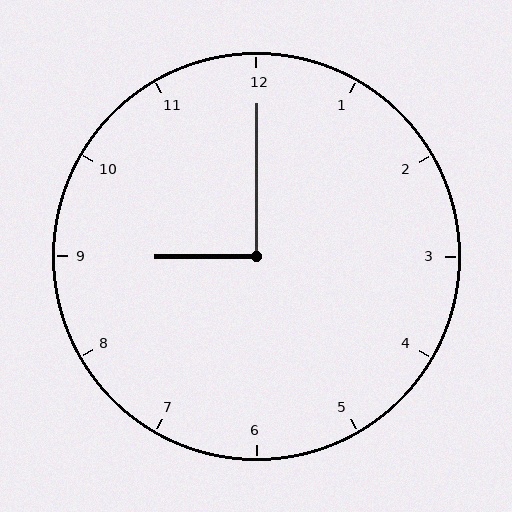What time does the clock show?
9:00.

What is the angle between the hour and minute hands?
Approximately 90 degrees.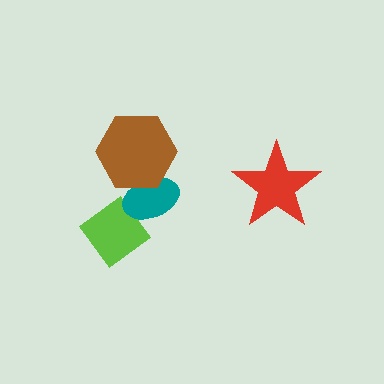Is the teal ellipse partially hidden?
Yes, it is partially covered by another shape.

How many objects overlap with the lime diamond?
1 object overlaps with the lime diamond.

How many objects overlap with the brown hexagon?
1 object overlaps with the brown hexagon.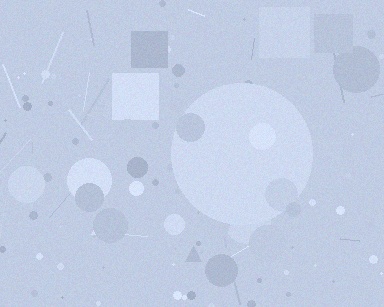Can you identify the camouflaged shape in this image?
The camouflaged shape is a circle.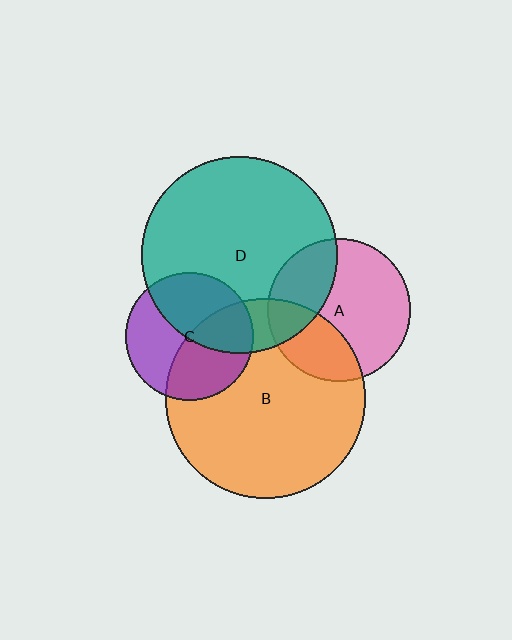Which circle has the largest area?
Circle B (orange).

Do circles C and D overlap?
Yes.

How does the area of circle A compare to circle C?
Approximately 1.2 times.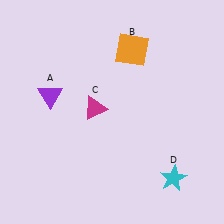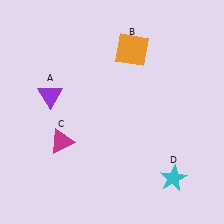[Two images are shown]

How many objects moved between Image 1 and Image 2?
1 object moved between the two images.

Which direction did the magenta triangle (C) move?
The magenta triangle (C) moved left.